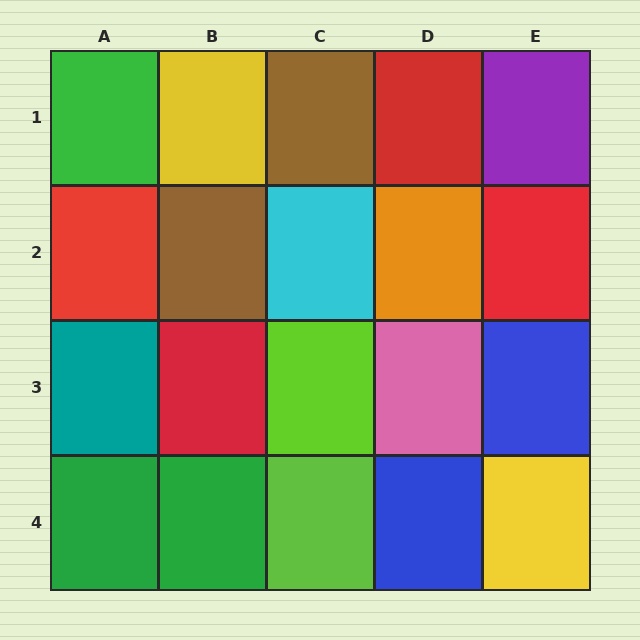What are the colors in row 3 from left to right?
Teal, red, lime, pink, blue.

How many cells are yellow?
2 cells are yellow.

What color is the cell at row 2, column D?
Orange.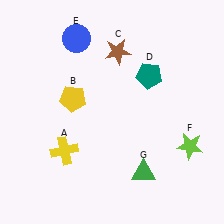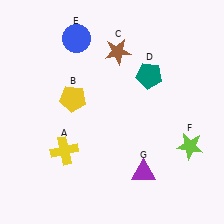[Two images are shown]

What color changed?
The triangle (G) changed from green in Image 1 to purple in Image 2.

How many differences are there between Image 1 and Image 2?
There is 1 difference between the two images.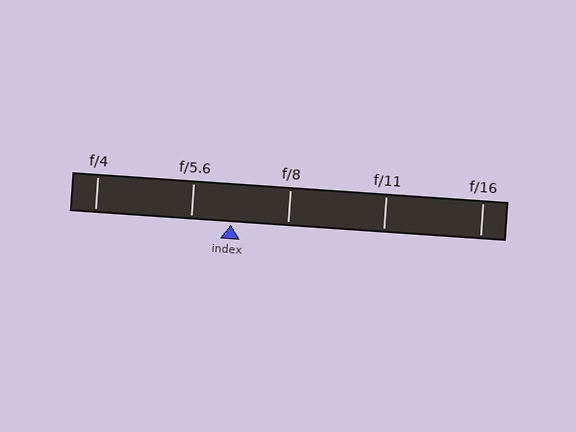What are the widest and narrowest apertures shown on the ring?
The widest aperture shown is f/4 and the narrowest is f/16.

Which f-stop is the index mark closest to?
The index mark is closest to f/5.6.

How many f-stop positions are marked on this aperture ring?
There are 5 f-stop positions marked.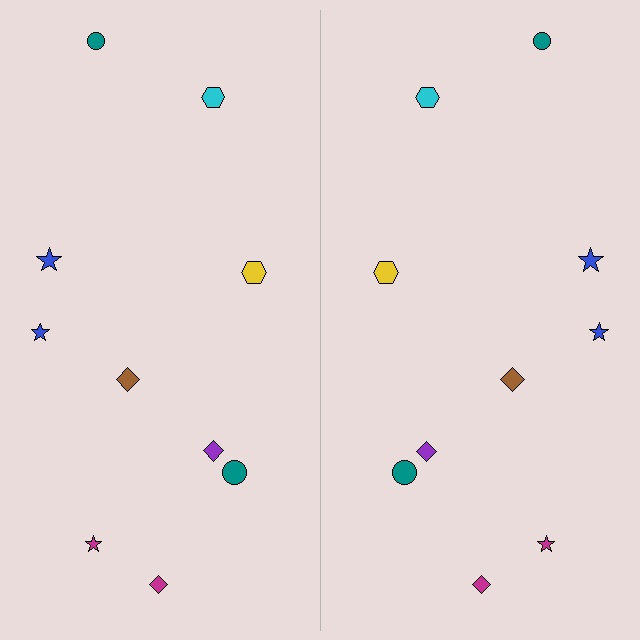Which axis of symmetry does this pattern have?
The pattern has a vertical axis of symmetry running through the center of the image.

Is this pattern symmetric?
Yes, this pattern has bilateral (reflection) symmetry.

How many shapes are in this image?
There are 20 shapes in this image.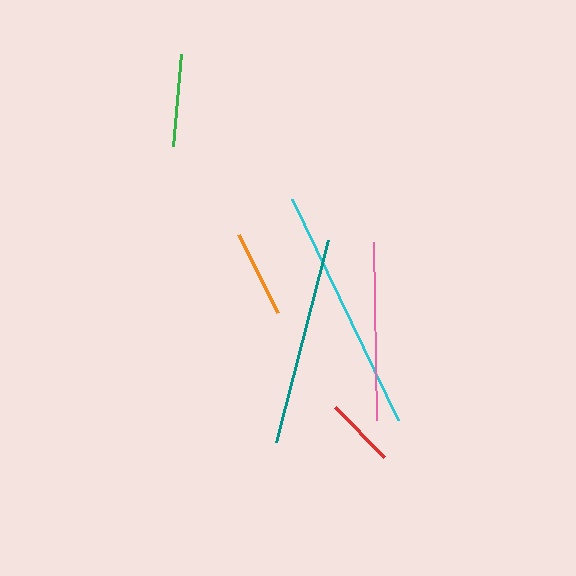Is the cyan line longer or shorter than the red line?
The cyan line is longer than the red line.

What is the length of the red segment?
The red segment is approximately 70 pixels long.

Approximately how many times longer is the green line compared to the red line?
The green line is approximately 1.3 times the length of the red line.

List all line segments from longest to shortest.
From longest to shortest: cyan, teal, pink, green, orange, red.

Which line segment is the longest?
The cyan line is the longest at approximately 246 pixels.